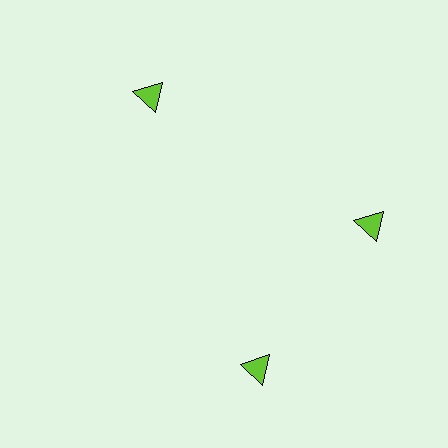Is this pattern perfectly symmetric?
No. The 3 lime triangles are arranged in a ring, but one element near the 7 o'clock position is rotated out of alignment along the ring, breaking the 3-fold rotational symmetry.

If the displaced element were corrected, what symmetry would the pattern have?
It would have 3-fold rotational symmetry — the pattern would map onto itself every 120 degrees.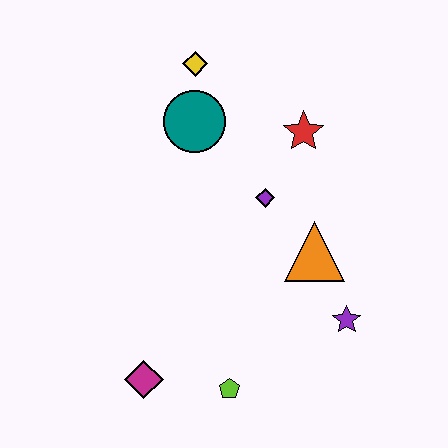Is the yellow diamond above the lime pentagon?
Yes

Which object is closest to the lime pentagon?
The magenta diamond is closest to the lime pentagon.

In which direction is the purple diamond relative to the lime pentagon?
The purple diamond is above the lime pentagon.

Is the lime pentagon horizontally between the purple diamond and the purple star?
No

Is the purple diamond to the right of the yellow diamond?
Yes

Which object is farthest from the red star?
The magenta diamond is farthest from the red star.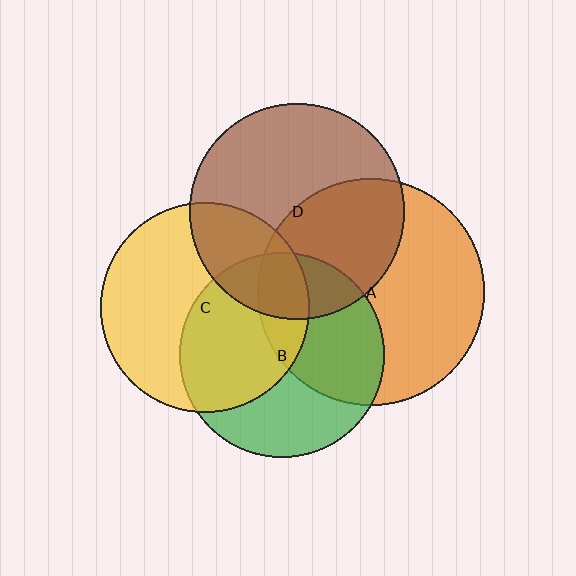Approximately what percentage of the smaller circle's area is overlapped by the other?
Approximately 40%.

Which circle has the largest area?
Circle A (orange).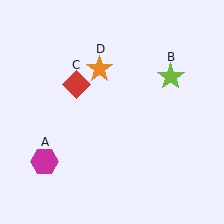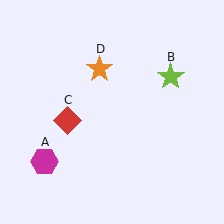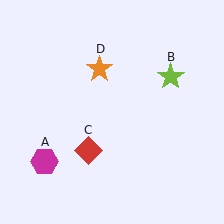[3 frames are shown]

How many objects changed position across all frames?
1 object changed position: red diamond (object C).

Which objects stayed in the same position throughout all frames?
Magenta hexagon (object A) and lime star (object B) and orange star (object D) remained stationary.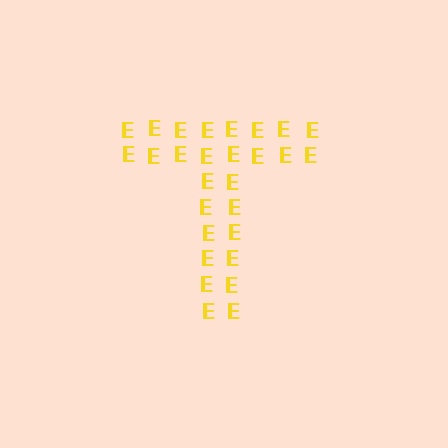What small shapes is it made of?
It is made of small letter E's.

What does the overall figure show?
The overall figure shows the letter T.